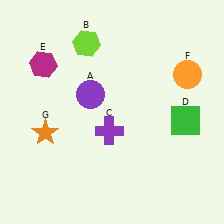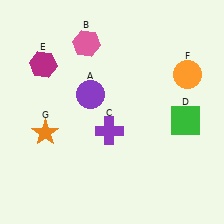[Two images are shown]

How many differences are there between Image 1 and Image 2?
There is 1 difference between the two images.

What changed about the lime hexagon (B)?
In Image 1, B is lime. In Image 2, it changed to pink.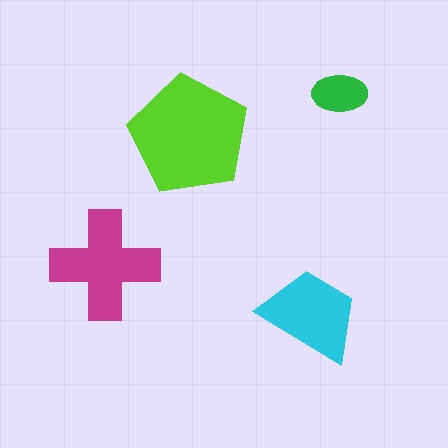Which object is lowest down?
The cyan trapezoid is bottommost.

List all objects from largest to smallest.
The lime pentagon, the magenta cross, the cyan trapezoid, the green ellipse.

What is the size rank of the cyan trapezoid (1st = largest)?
3rd.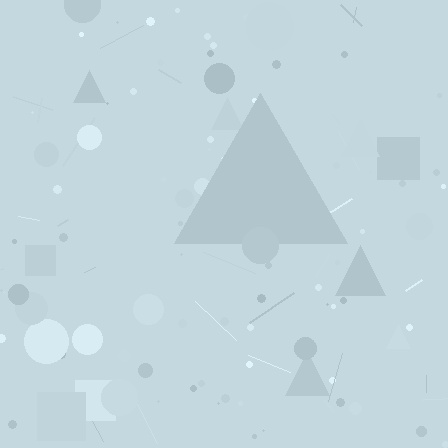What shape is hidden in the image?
A triangle is hidden in the image.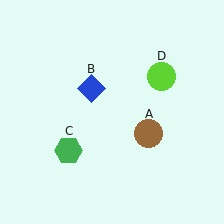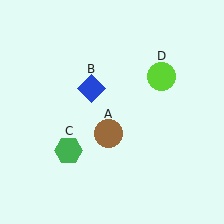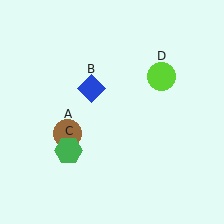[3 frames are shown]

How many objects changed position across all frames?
1 object changed position: brown circle (object A).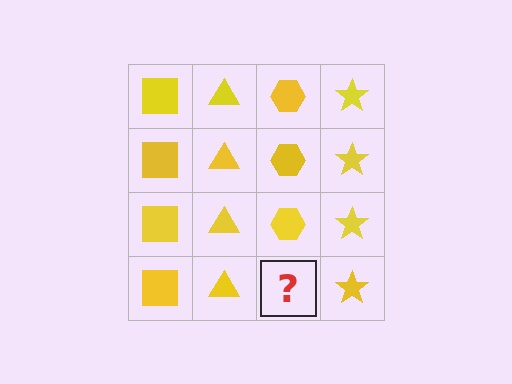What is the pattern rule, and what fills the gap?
The rule is that each column has a consistent shape. The gap should be filled with a yellow hexagon.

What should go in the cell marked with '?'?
The missing cell should contain a yellow hexagon.